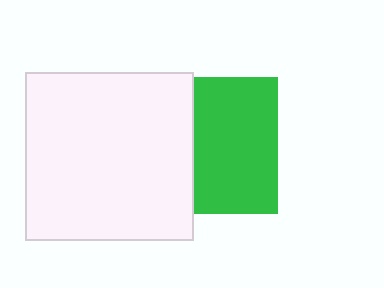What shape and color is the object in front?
The object in front is a white square.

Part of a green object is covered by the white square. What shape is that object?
It is a square.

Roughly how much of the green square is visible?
About half of it is visible (roughly 62%).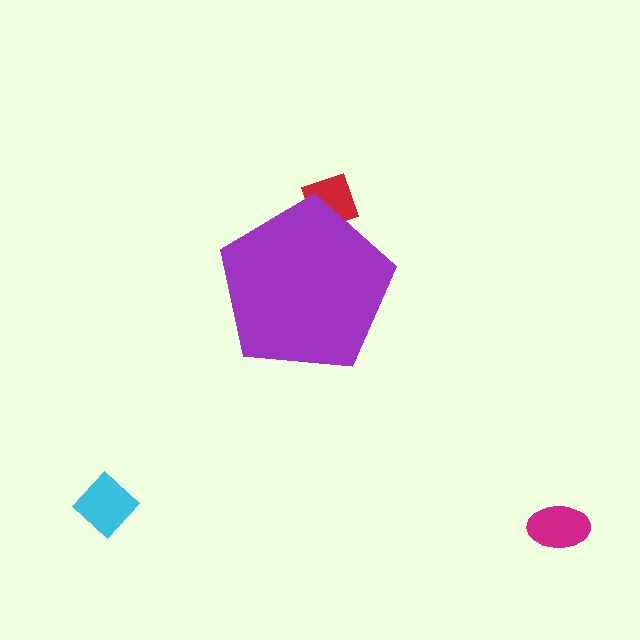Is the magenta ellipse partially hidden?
No, the magenta ellipse is fully visible.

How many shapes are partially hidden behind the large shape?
1 shape is partially hidden.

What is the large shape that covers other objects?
A purple pentagon.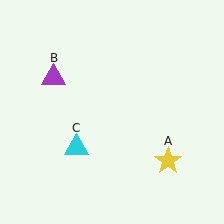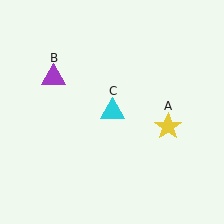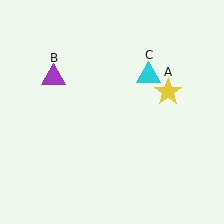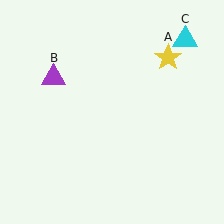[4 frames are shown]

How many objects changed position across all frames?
2 objects changed position: yellow star (object A), cyan triangle (object C).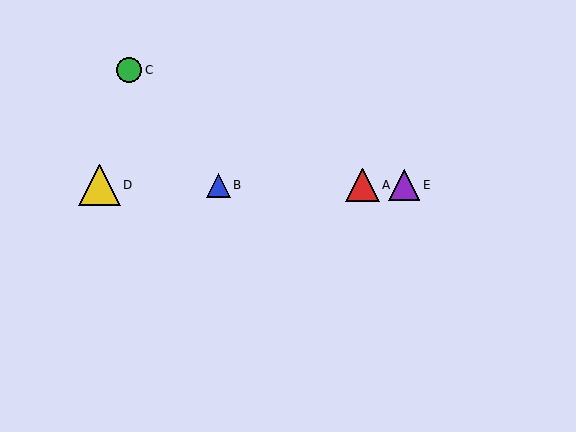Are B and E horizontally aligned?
Yes, both are at y≈185.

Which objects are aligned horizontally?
Objects A, B, D, E are aligned horizontally.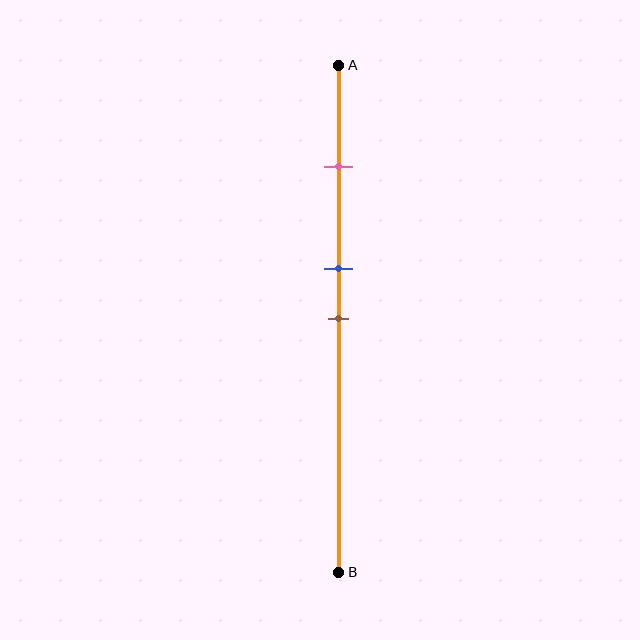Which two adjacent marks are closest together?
The blue and brown marks are the closest adjacent pair.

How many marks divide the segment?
There are 3 marks dividing the segment.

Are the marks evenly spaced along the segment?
No, the marks are not evenly spaced.